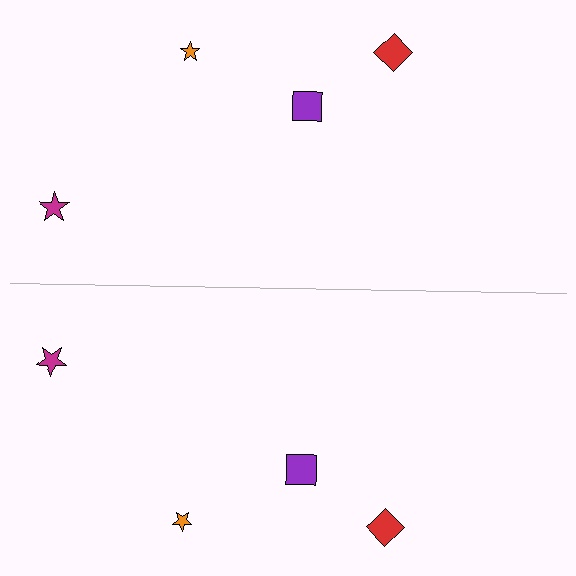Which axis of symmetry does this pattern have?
The pattern has a horizontal axis of symmetry running through the center of the image.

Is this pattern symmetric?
Yes, this pattern has bilateral (reflection) symmetry.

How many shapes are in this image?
There are 8 shapes in this image.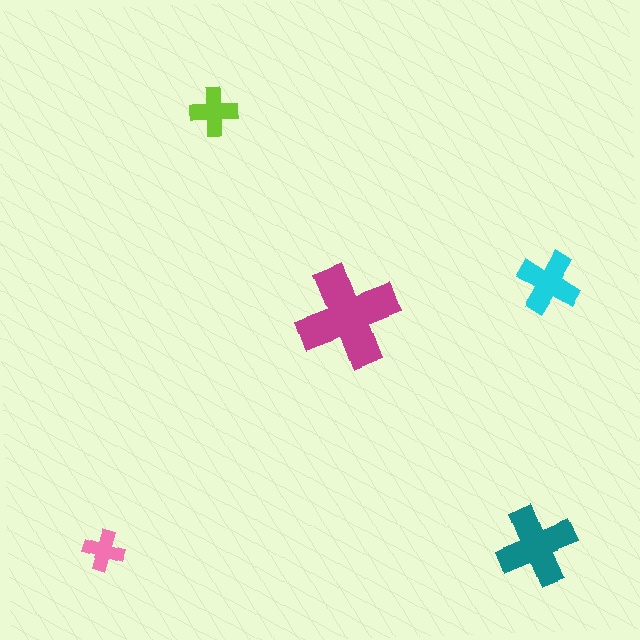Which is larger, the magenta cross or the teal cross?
The magenta one.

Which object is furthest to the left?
The pink cross is leftmost.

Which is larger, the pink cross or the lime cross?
The lime one.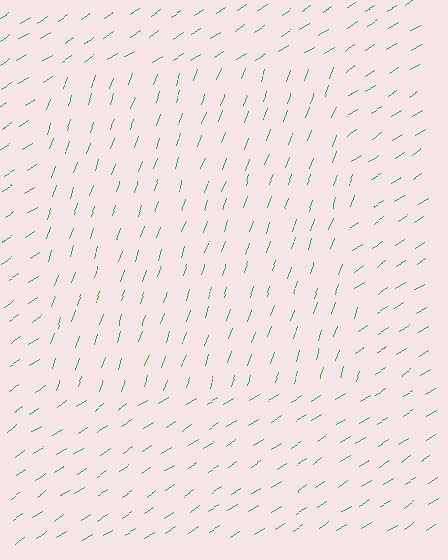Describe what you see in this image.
The image is filled with small green line segments. A rectangle region in the image has lines oriented differently from the surrounding lines, creating a visible texture boundary.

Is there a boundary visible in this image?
Yes, there is a texture boundary formed by a change in line orientation.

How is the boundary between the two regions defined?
The boundary is defined purely by a change in line orientation (approximately 37 degrees difference). All lines are the same color and thickness.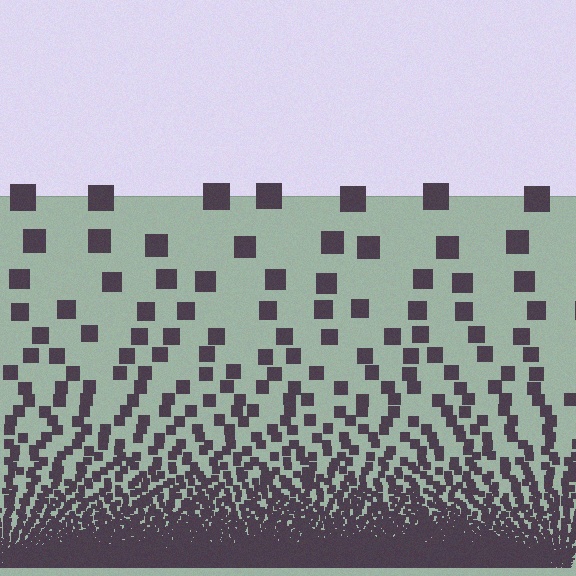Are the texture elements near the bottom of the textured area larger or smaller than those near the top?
Smaller. The gradient is inverted — elements near the bottom are smaller and denser.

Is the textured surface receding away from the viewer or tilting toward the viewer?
The surface appears to tilt toward the viewer. Texture elements get larger and sparser toward the top.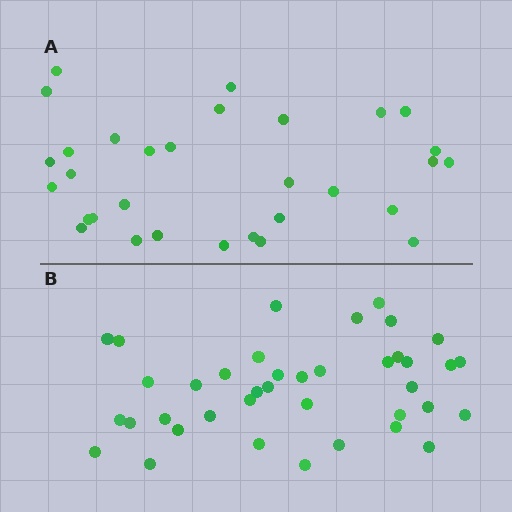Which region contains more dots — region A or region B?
Region B (the bottom region) has more dots.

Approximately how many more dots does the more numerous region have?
Region B has roughly 8 or so more dots than region A.